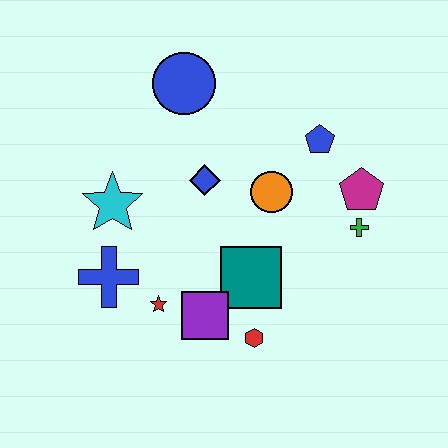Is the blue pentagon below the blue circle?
Yes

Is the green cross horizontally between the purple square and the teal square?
No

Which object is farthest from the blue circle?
The red hexagon is farthest from the blue circle.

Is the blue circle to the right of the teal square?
No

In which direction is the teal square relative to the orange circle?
The teal square is below the orange circle.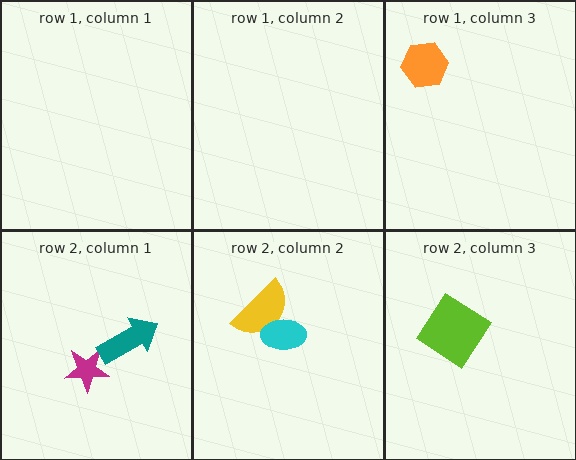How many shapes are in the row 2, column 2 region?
2.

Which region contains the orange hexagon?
The row 1, column 3 region.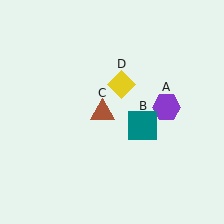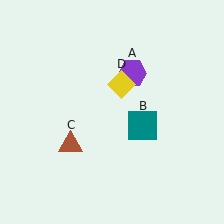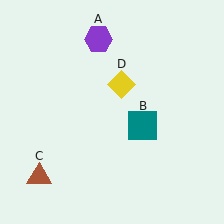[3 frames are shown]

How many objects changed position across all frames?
2 objects changed position: purple hexagon (object A), brown triangle (object C).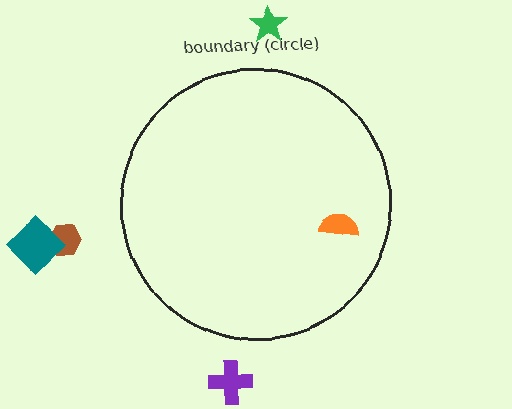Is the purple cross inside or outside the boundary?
Outside.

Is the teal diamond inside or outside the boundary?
Outside.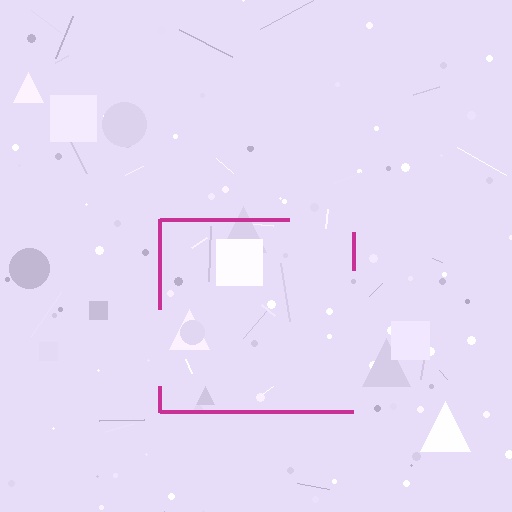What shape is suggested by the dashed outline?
The dashed outline suggests a square.